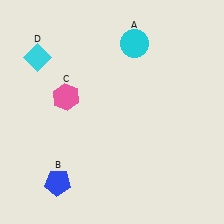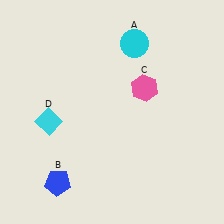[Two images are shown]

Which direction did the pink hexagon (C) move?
The pink hexagon (C) moved right.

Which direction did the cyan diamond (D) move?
The cyan diamond (D) moved down.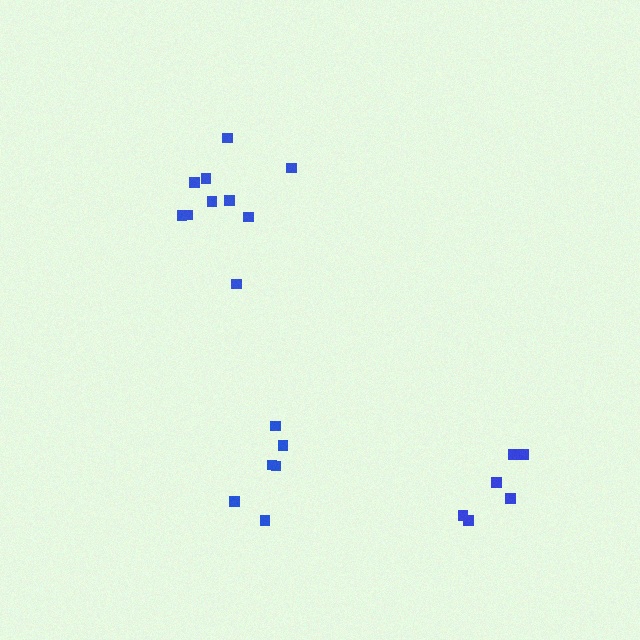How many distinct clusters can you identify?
There are 3 distinct clusters.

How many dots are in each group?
Group 1: 10 dots, Group 2: 6 dots, Group 3: 6 dots (22 total).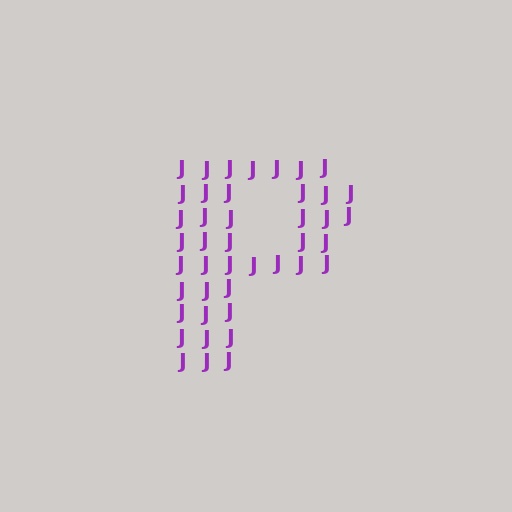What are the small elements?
The small elements are letter J's.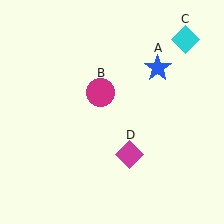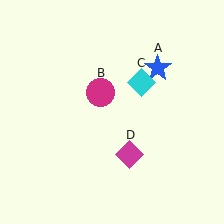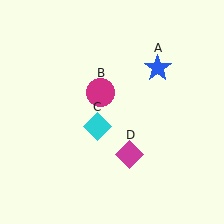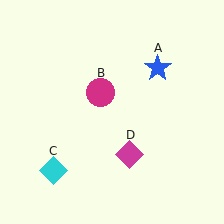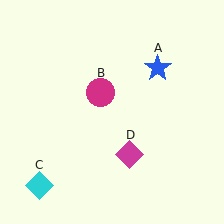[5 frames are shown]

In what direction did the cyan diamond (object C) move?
The cyan diamond (object C) moved down and to the left.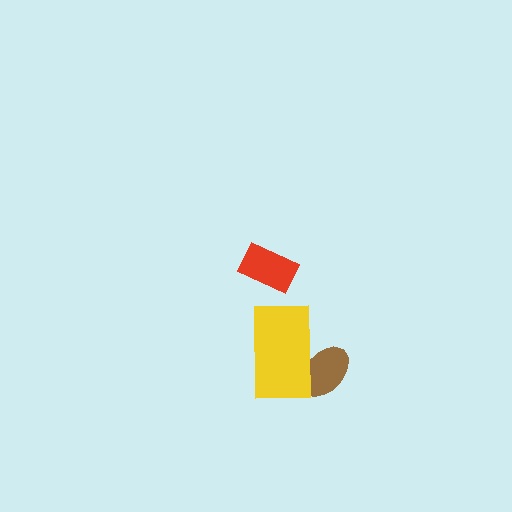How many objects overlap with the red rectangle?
0 objects overlap with the red rectangle.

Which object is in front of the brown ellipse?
The yellow rectangle is in front of the brown ellipse.